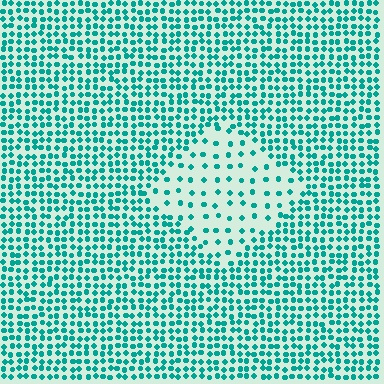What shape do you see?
I see a diamond.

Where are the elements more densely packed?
The elements are more densely packed outside the diamond boundary.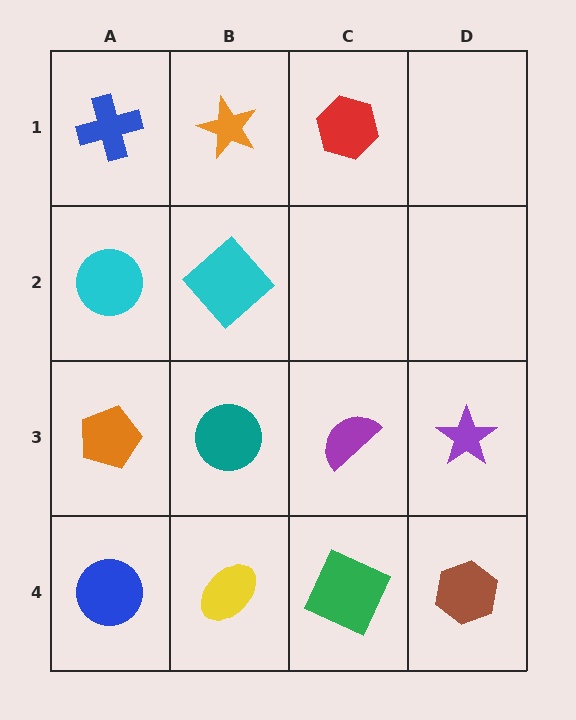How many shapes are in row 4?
4 shapes.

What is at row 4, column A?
A blue circle.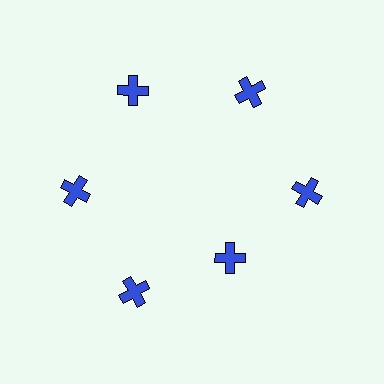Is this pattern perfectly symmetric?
No. The 6 blue crosses are arranged in a ring, but one element near the 5 o'clock position is pulled inward toward the center, breaking the 6-fold rotational symmetry.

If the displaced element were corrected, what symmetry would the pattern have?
It would have 6-fold rotational symmetry — the pattern would map onto itself every 60 degrees.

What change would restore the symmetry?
The symmetry would be restored by moving it outward, back onto the ring so that all 6 crosses sit at equal angles and equal distance from the center.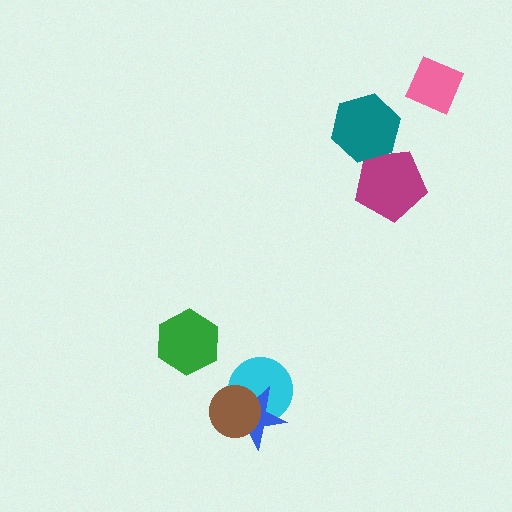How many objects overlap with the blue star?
2 objects overlap with the blue star.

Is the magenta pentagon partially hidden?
Yes, it is partially covered by another shape.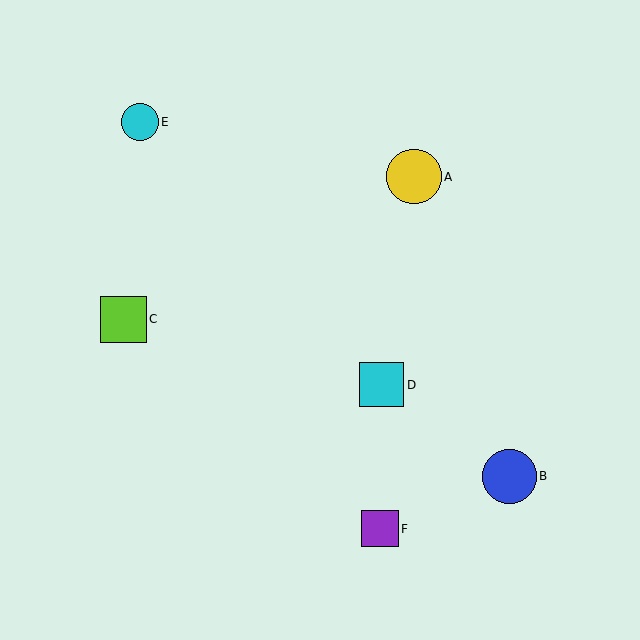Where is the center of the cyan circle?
The center of the cyan circle is at (140, 122).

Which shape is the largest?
The yellow circle (labeled A) is the largest.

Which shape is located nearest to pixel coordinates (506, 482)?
The blue circle (labeled B) at (510, 477) is nearest to that location.